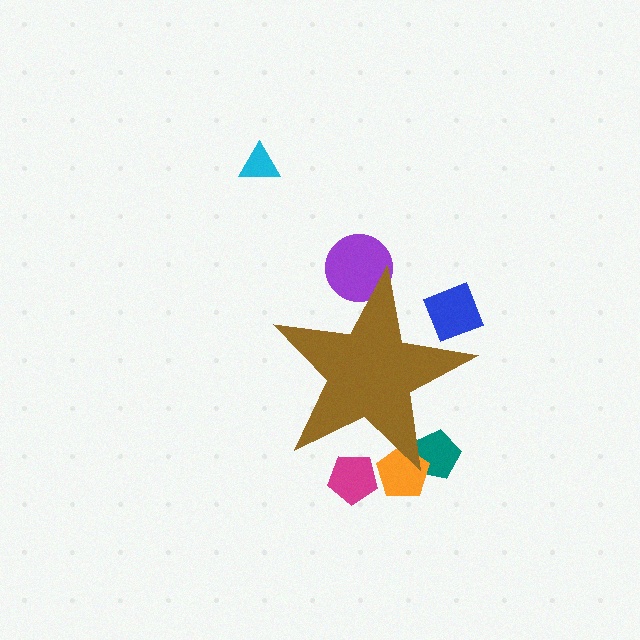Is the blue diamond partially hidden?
Yes, the blue diamond is partially hidden behind the brown star.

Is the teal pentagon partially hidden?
Yes, the teal pentagon is partially hidden behind the brown star.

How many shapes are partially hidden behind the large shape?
5 shapes are partially hidden.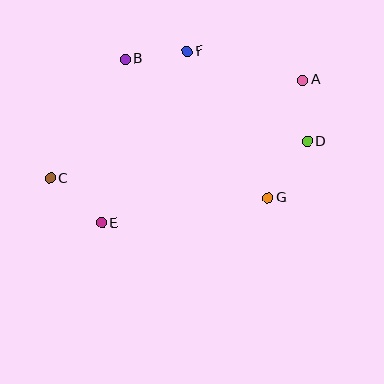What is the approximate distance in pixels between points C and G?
The distance between C and G is approximately 218 pixels.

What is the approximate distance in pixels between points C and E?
The distance between C and E is approximately 68 pixels.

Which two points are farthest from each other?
Points A and C are farthest from each other.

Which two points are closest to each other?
Points A and D are closest to each other.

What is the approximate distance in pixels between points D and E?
The distance between D and E is approximately 221 pixels.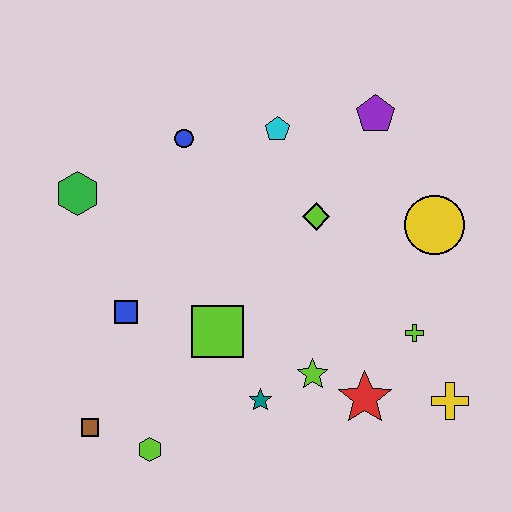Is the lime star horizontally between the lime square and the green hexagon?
No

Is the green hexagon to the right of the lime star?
No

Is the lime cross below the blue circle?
Yes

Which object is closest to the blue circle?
The cyan pentagon is closest to the blue circle.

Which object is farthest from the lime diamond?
The brown square is farthest from the lime diamond.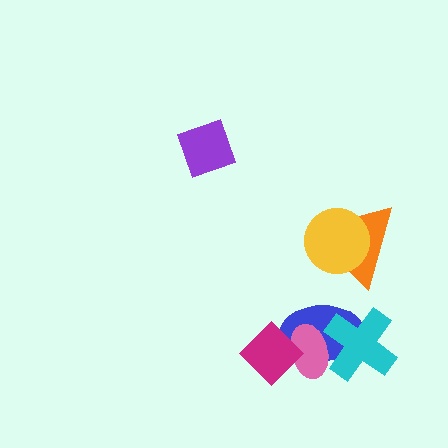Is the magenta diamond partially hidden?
No, no other shape covers it.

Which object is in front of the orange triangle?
The yellow circle is in front of the orange triangle.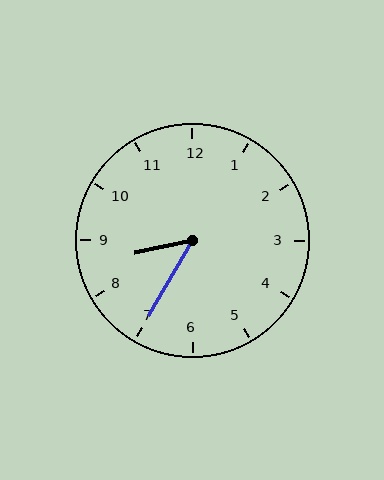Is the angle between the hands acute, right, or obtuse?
It is acute.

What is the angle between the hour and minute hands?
Approximately 48 degrees.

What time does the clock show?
8:35.